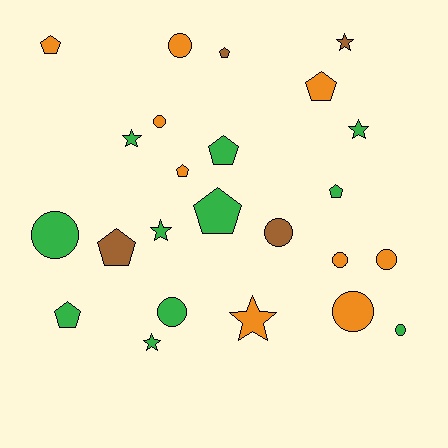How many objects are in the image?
There are 24 objects.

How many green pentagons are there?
There are 4 green pentagons.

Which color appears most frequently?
Green, with 11 objects.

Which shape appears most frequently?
Pentagon, with 9 objects.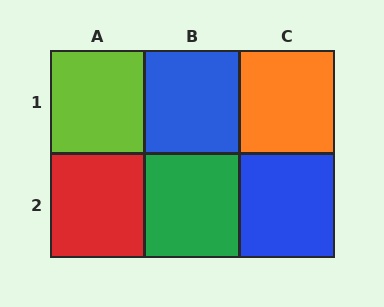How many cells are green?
1 cell is green.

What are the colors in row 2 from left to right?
Red, green, blue.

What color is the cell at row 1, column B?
Blue.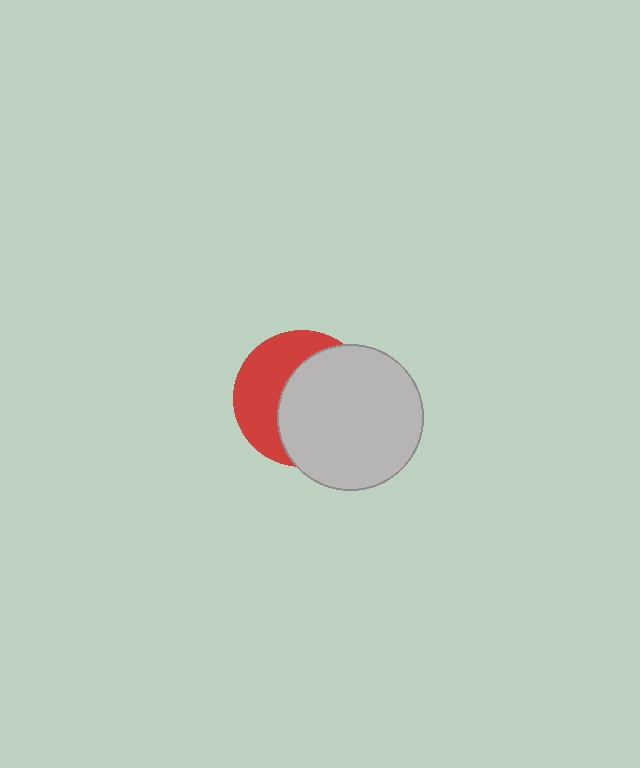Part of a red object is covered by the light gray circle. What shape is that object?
It is a circle.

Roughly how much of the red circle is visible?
A small part of it is visible (roughly 42%).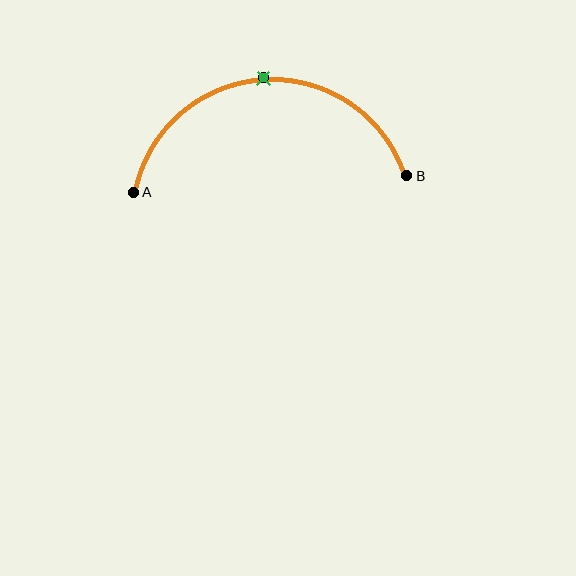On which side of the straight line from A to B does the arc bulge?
The arc bulges above the straight line connecting A and B.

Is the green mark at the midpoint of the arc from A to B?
Yes. The green mark lies on the arc at equal arc-length from both A and B — it is the arc midpoint.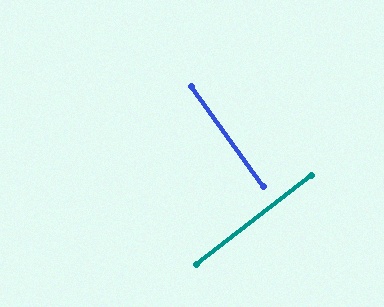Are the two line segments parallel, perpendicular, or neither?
Perpendicular — they meet at approximately 88°.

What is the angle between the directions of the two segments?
Approximately 88 degrees.